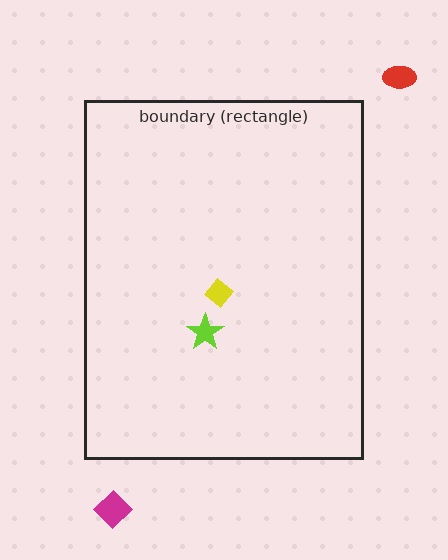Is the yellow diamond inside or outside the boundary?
Inside.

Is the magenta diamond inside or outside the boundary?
Outside.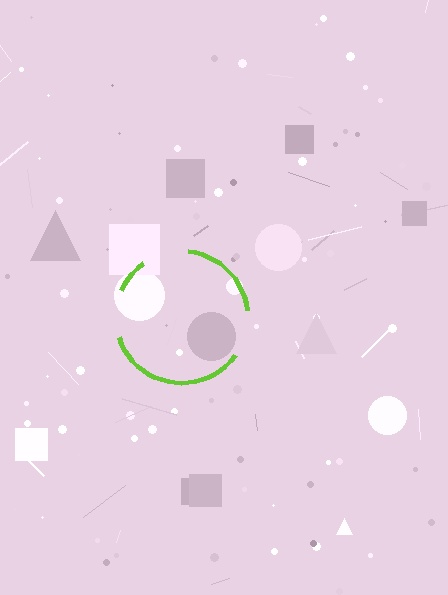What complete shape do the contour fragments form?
The contour fragments form a circle.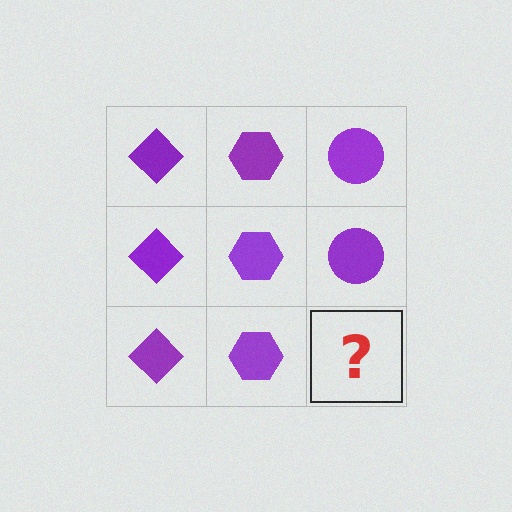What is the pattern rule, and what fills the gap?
The rule is that each column has a consistent shape. The gap should be filled with a purple circle.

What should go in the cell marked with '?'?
The missing cell should contain a purple circle.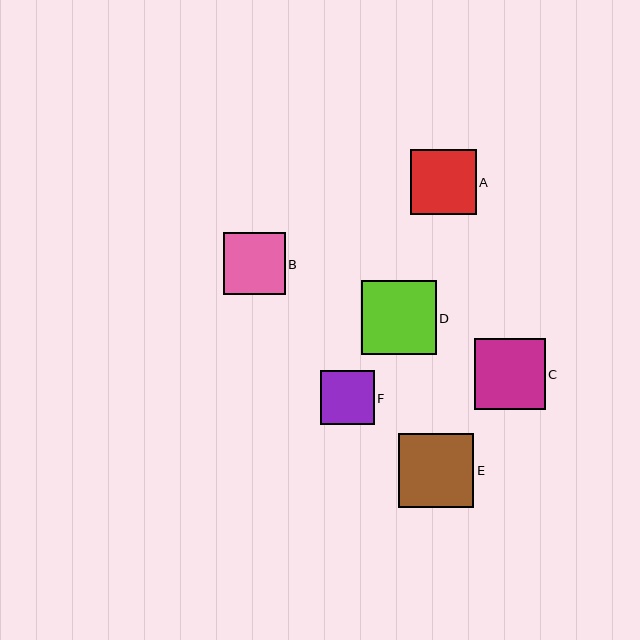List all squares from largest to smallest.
From largest to smallest: E, D, C, A, B, F.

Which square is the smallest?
Square F is the smallest with a size of approximately 54 pixels.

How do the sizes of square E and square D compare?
Square E and square D are approximately the same size.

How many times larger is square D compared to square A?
Square D is approximately 1.1 times the size of square A.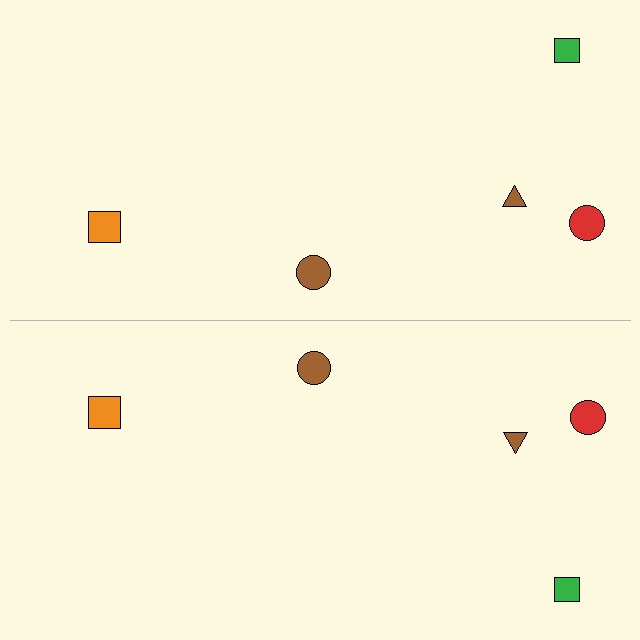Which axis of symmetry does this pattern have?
The pattern has a horizontal axis of symmetry running through the center of the image.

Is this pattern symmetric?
Yes, this pattern has bilateral (reflection) symmetry.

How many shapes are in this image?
There are 10 shapes in this image.